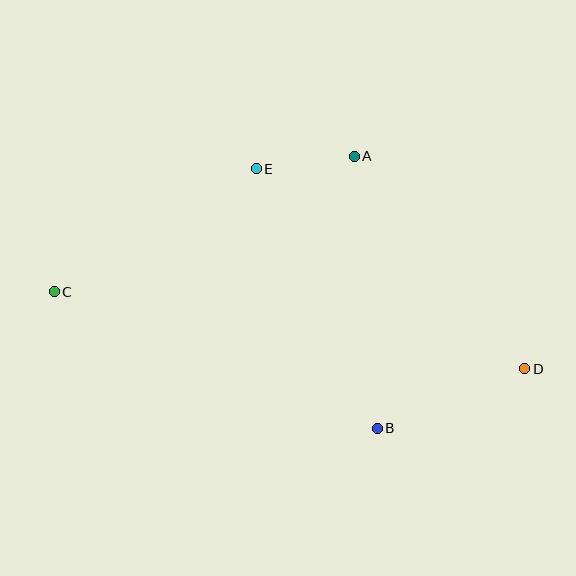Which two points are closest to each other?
Points A and E are closest to each other.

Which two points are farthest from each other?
Points C and D are farthest from each other.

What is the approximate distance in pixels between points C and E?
The distance between C and E is approximately 237 pixels.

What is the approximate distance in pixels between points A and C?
The distance between A and C is approximately 329 pixels.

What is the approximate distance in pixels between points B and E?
The distance between B and E is approximately 286 pixels.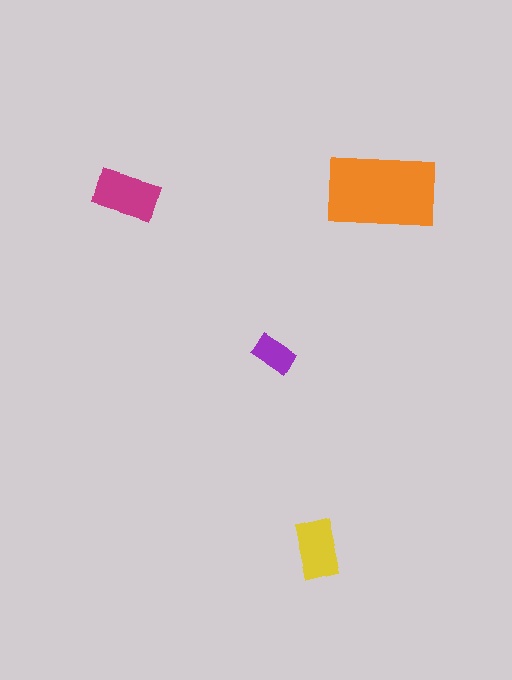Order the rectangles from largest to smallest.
the orange one, the magenta one, the yellow one, the purple one.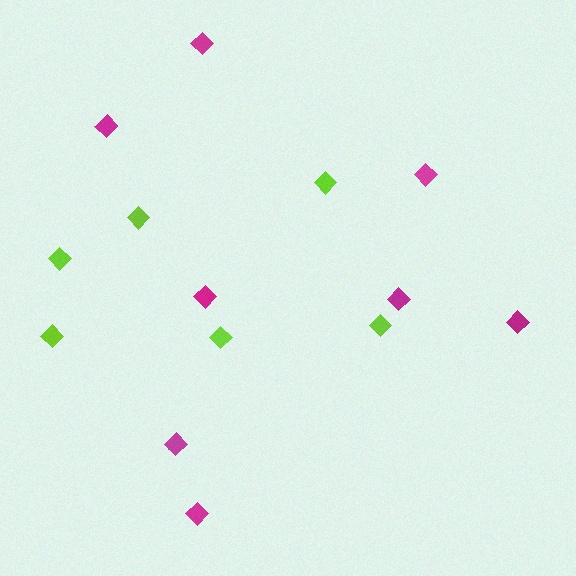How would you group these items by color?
There are 2 groups: one group of magenta diamonds (8) and one group of lime diamonds (6).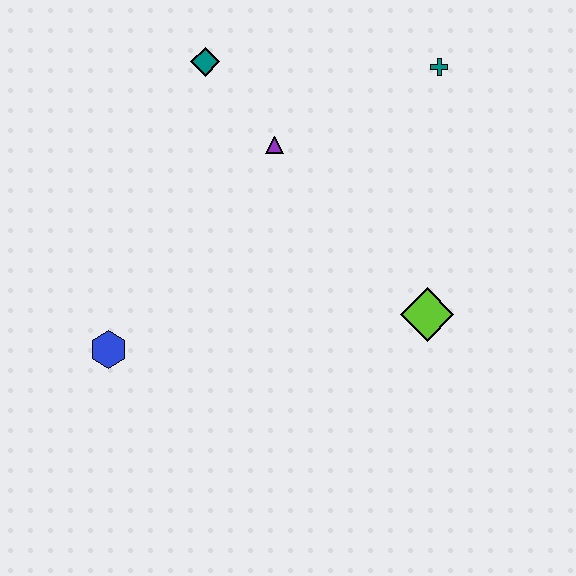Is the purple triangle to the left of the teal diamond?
No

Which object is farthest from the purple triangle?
The blue hexagon is farthest from the purple triangle.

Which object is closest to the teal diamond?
The purple triangle is closest to the teal diamond.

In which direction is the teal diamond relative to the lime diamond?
The teal diamond is above the lime diamond.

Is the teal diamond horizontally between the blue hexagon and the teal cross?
Yes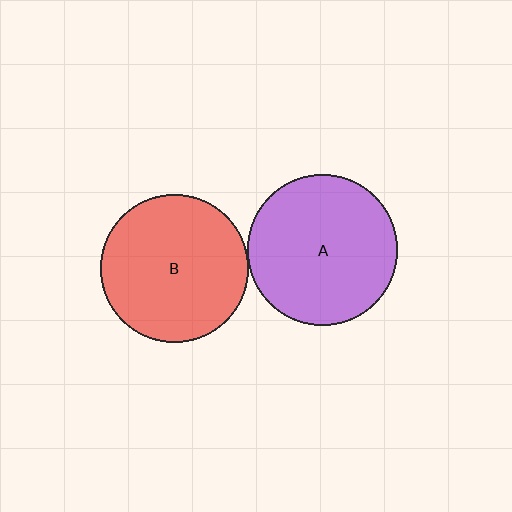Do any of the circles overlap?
No, none of the circles overlap.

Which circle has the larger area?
Circle A (purple).